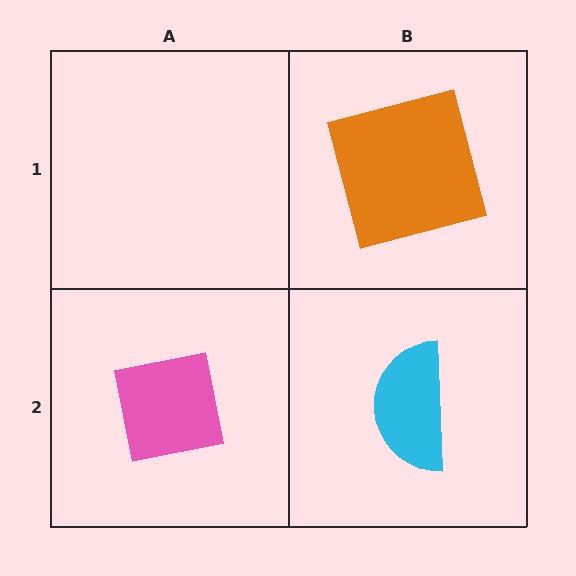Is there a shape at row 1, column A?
No, that cell is empty.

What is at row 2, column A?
A pink square.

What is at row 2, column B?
A cyan semicircle.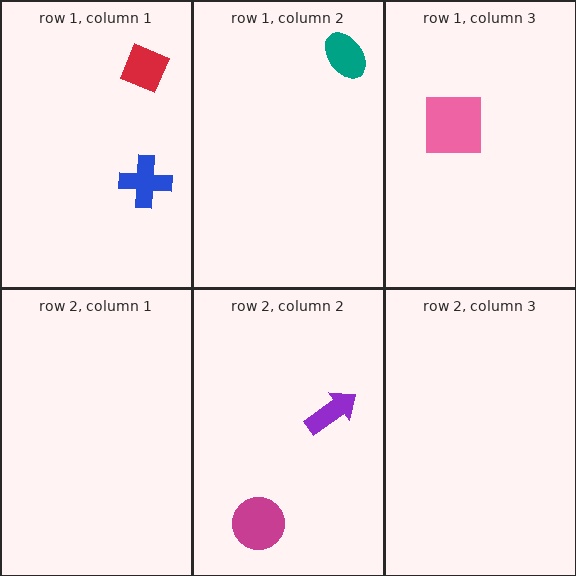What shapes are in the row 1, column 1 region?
The red diamond, the blue cross.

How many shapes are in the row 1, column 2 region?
1.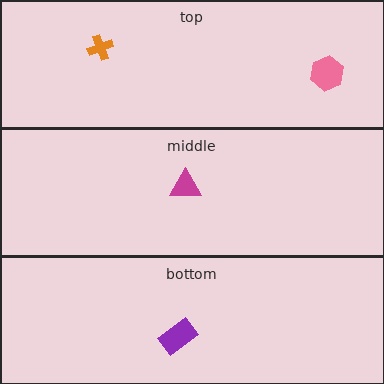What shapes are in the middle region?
The magenta triangle.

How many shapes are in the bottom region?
1.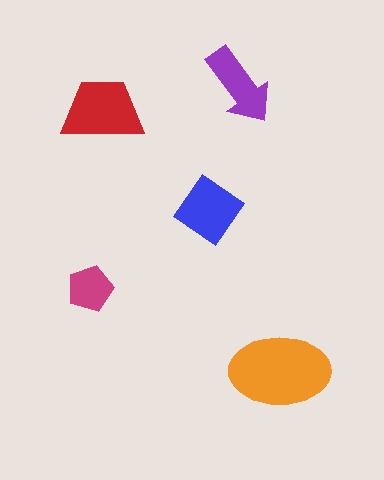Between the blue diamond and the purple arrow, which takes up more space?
The blue diamond.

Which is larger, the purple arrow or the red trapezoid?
The red trapezoid.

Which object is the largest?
The orange ellipse.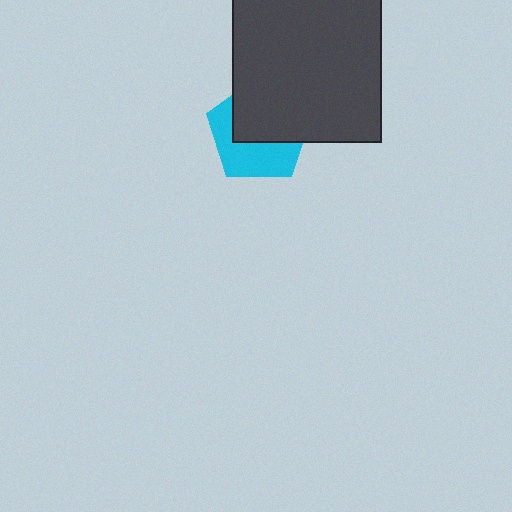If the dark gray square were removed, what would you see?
You would see the complete cyan pentagon.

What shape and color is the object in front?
The object in front is a dark gray square.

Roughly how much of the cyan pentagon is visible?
About half of it is visible (roughly 46%).